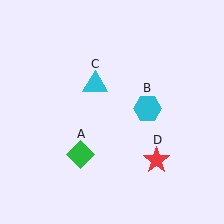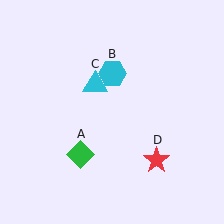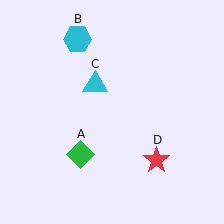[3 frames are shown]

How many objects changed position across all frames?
1 object changed position: cyan hexagon (object B).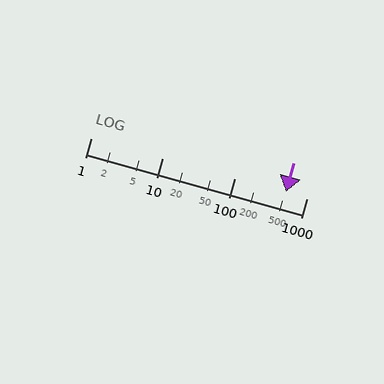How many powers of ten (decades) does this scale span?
The scale spans 3 decades, from 1 to 1000.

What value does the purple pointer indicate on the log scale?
The pointer indicates approximately 510.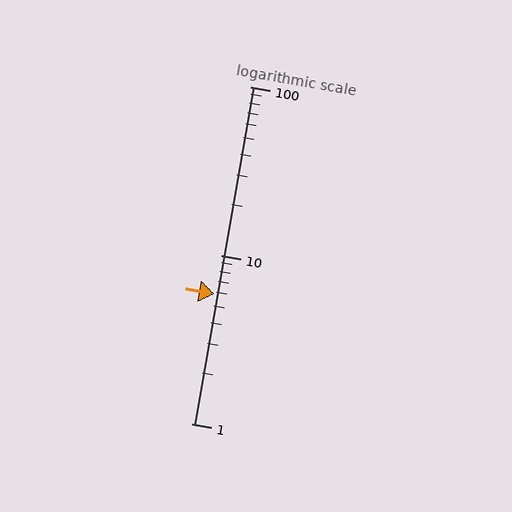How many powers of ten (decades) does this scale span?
The scale spans 2 decades, from 1 to 100.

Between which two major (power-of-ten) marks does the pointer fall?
The pointer is between 1 and 10.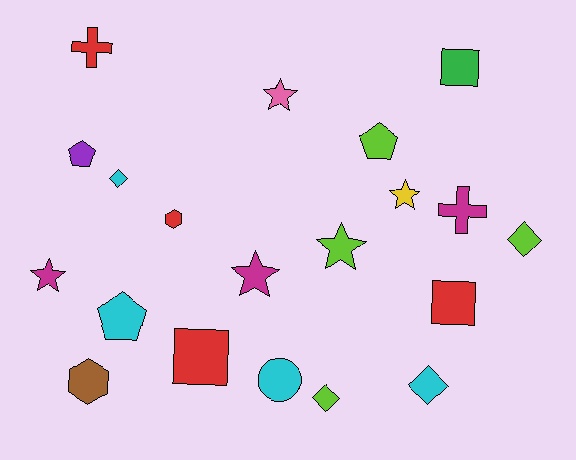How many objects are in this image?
There are 20 objects.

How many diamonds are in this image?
There are 4 diamonds.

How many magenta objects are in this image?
There are 3 magenta objects.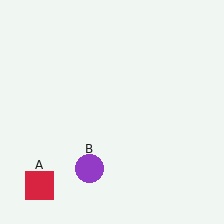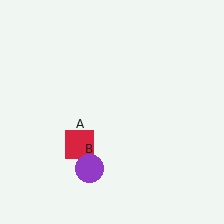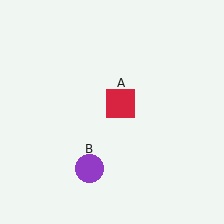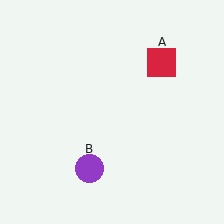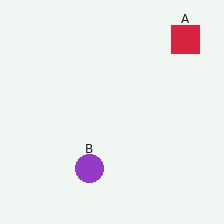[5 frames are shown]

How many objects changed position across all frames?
1 object changed position: red square (object A).